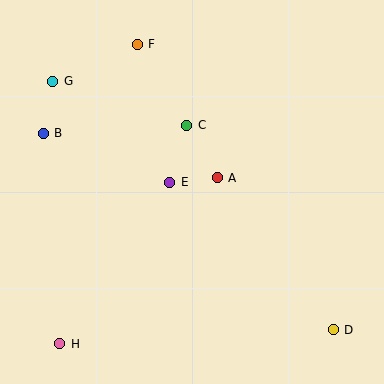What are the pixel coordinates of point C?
Point C is at (187, 125).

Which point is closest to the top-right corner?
Point C is closest to the top-right corner.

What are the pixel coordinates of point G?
Point G is at (53, 81).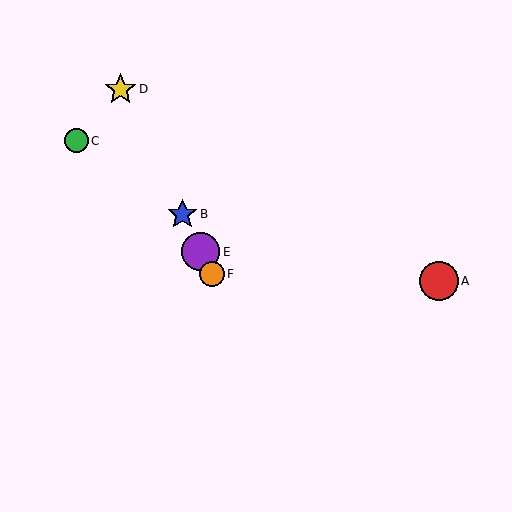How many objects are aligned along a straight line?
4 objects (B, D, E, F) are aligned along a straight line.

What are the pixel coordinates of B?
Object B is at (182, 214).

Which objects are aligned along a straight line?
Objects B, D, E, F are aligned along a straight line.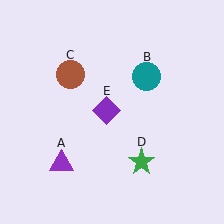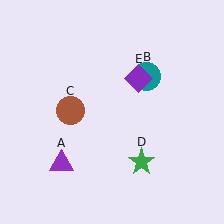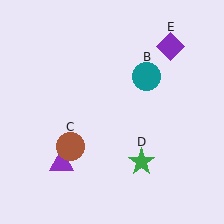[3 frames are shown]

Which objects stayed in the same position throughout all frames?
Purple triangle (object A) and teal circle (object B) and green star (object D) remained stationary.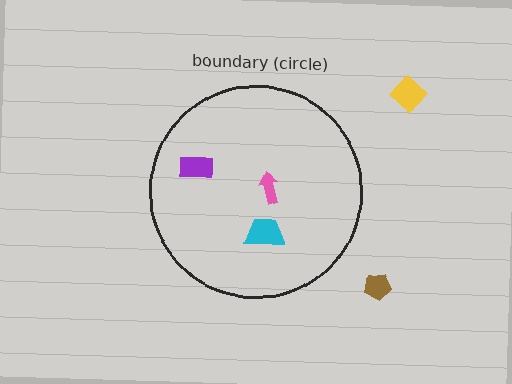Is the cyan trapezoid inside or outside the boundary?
Inside.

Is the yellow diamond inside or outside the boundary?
Outside.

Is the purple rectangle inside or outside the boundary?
Inside.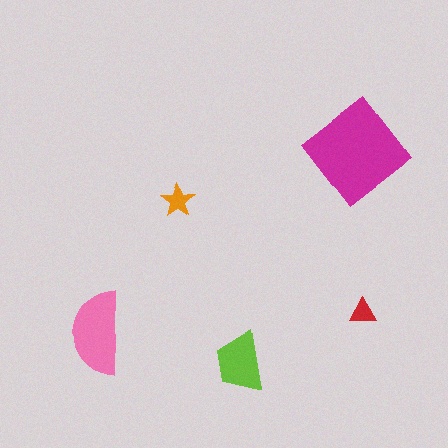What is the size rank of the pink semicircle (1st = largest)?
2nd.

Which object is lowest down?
The lime trapezoid is bottommost.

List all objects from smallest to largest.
The red triangle, the orange star, the lime trapezoid, the pink semicircle, the magenta diamond.